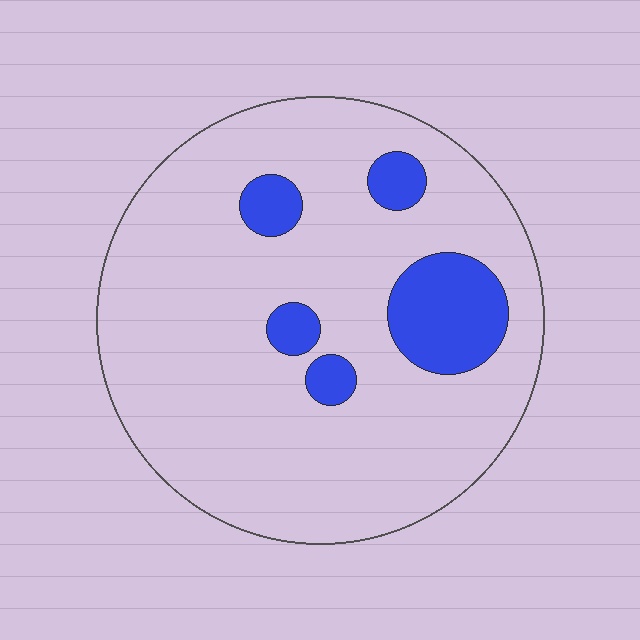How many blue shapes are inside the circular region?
5.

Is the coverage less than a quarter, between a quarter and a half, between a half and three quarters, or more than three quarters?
Less than a quarter.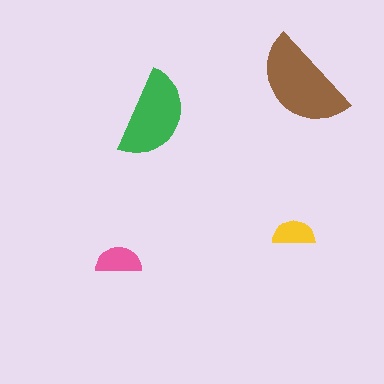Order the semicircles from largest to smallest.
the brown one, the green one, the pink one, the yellow one.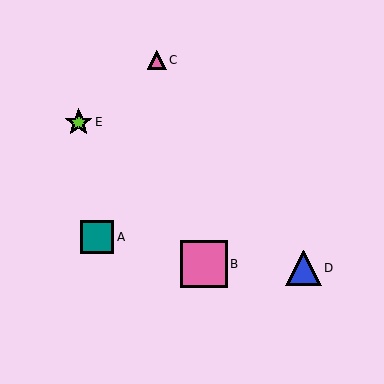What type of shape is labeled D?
Shape D is a blue triangle.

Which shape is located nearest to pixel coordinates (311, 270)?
The blue triangle (labeled D) at (303, 268) is nearest to that location.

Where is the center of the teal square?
The center of the teal square is at (97, 237).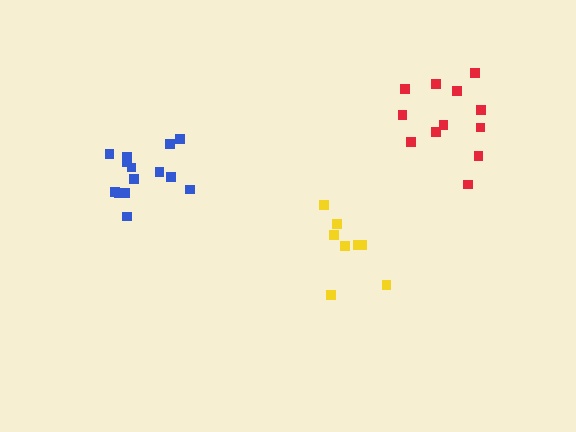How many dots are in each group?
Group 1: 12 dots, Group 2: 8 dots, Group 3: 14 dots (34 total).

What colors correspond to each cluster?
The clusters are colored: red, yellow, blue.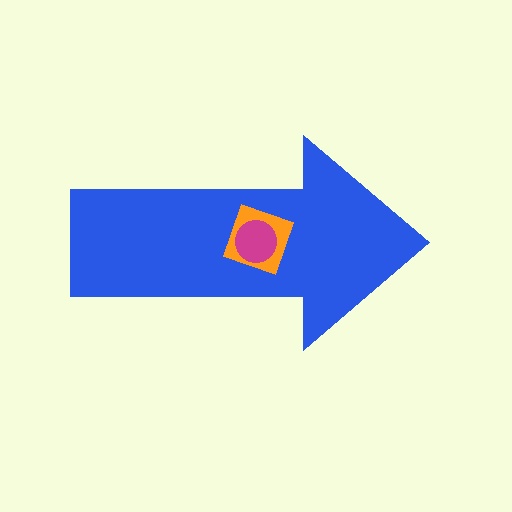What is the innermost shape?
The magenta circle.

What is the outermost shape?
The blue arrow.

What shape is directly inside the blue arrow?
The orange diamond.